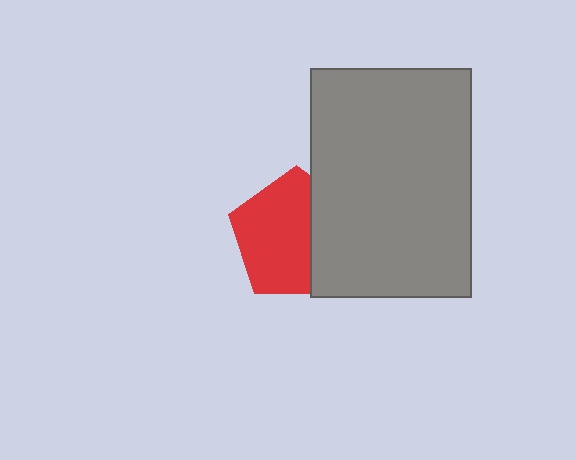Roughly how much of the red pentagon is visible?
About half of it is visible (roughly 64%).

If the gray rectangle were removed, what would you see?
You would see the complete red pentagon.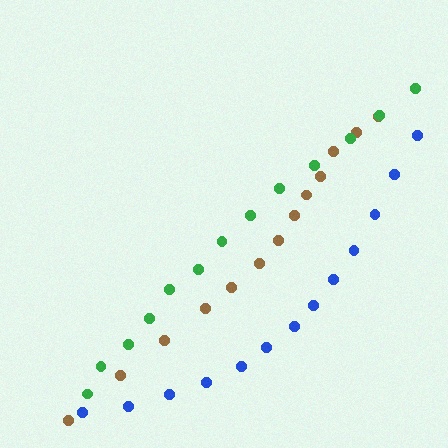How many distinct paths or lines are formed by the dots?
There are 3 distinct paths.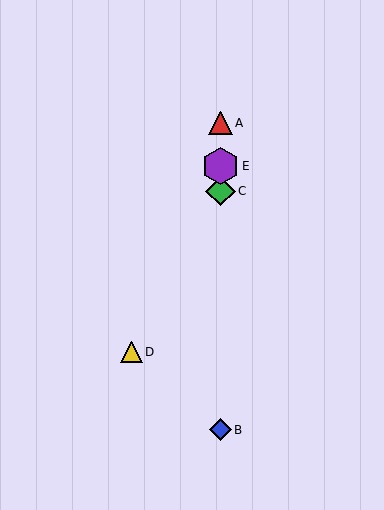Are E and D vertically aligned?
No, E is at x≈220 and D is at x≈132.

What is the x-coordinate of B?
Object B is at x≈220.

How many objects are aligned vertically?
4 objects (A, B, C, E) are aligned vertically.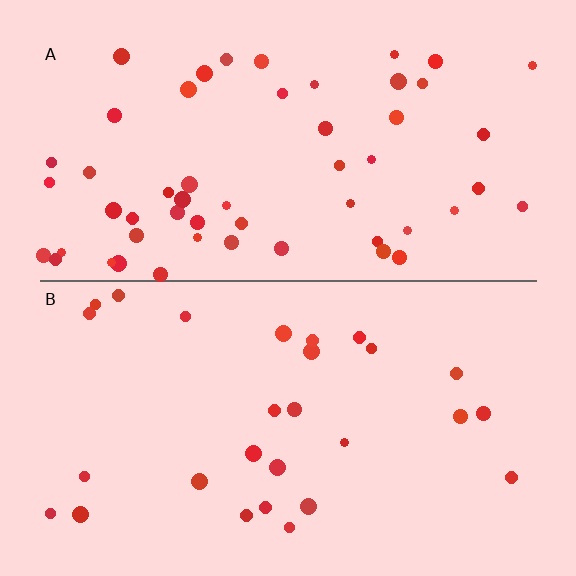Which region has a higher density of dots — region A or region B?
A (the top).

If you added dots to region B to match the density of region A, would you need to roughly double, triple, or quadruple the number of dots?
Approximately double.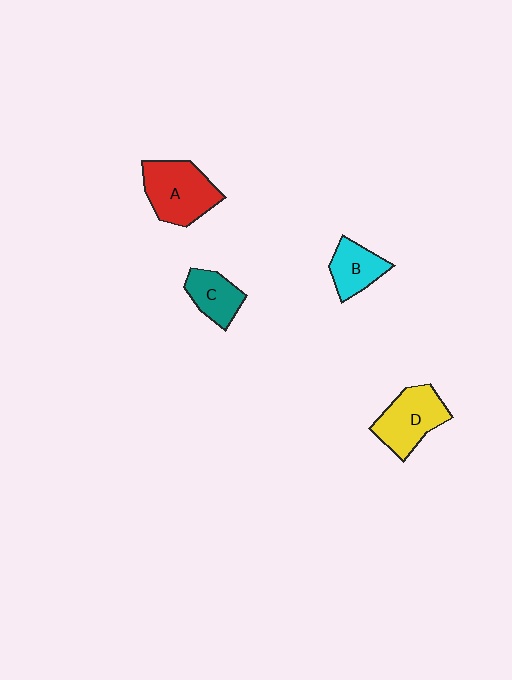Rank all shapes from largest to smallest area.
From largest to smallest: A (red), D (yellow), B (cyan), C (teal).